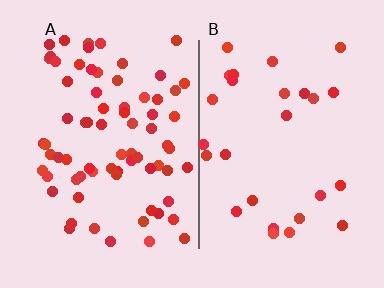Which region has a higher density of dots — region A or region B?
A (the left).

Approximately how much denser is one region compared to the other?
Approximately 2.6× — region A over region B.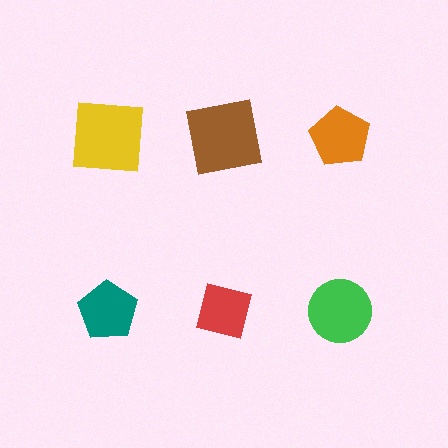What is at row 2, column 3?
A green circle.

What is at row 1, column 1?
A yellow square.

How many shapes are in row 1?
3 shapes.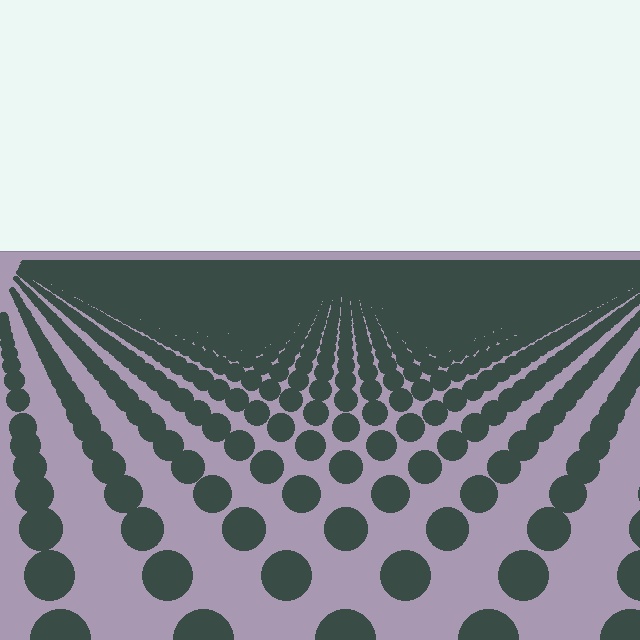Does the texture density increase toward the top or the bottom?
Density increases toward the top.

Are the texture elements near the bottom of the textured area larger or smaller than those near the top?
Larger. Near the bottom, elements are closer to the viewer and appear at a bigger on-screen size.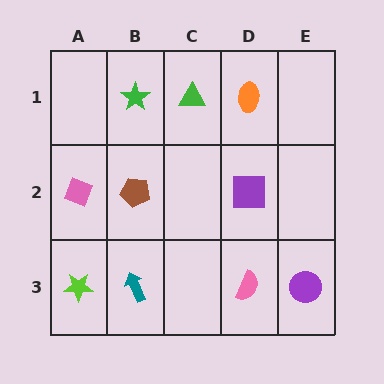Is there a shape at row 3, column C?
No, that cell is empty.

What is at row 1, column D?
An orange ellipse.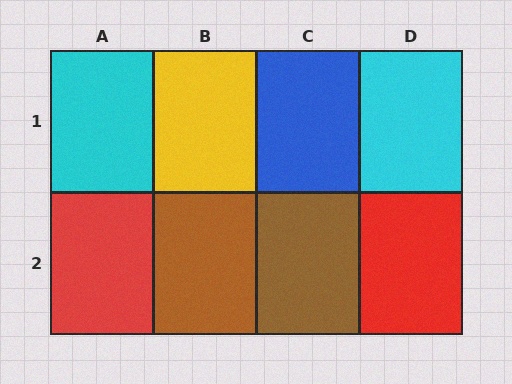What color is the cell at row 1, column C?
Blue.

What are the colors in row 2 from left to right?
Red, brown, brown, red.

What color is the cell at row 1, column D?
Cyan.